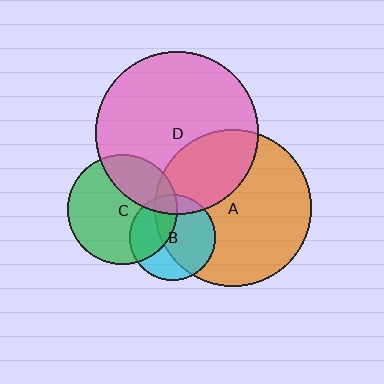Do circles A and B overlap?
Yes.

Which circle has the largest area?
Circle D (pink).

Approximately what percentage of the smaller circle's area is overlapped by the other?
Approximately 60%.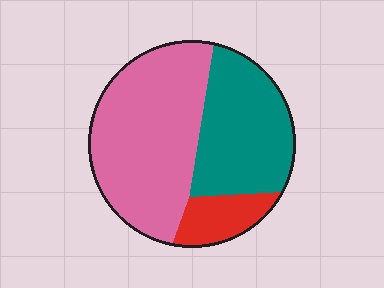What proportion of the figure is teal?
Teal takes up about one third (1/3) of the figure.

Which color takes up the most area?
Pink, at roughly 55%.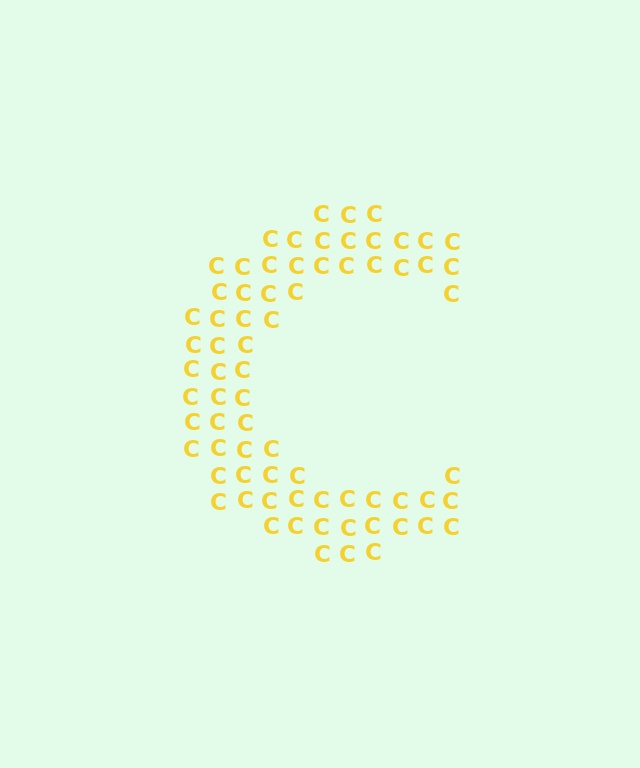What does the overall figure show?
The overall figure shows the letter C.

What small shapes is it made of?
It is made of small letter C's.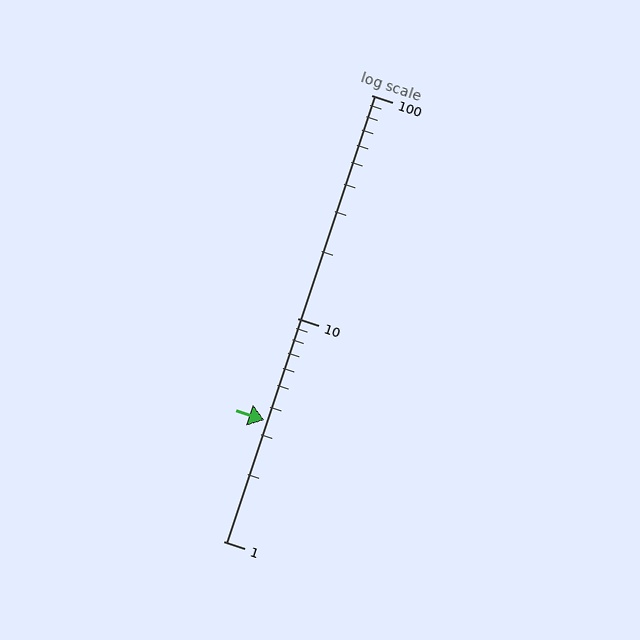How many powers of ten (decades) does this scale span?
The scale spans 2 decades, from 1 to 100.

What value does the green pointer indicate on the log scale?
The pointer indicates approximately 3.5.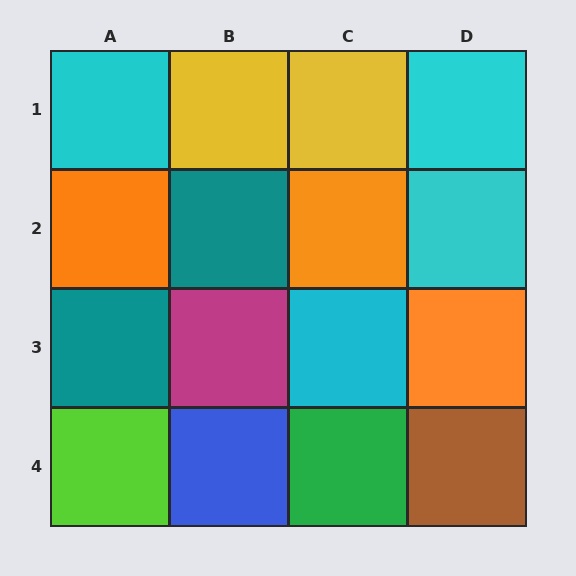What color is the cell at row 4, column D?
Brown.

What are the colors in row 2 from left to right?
Orange, teal, orange, cyan.